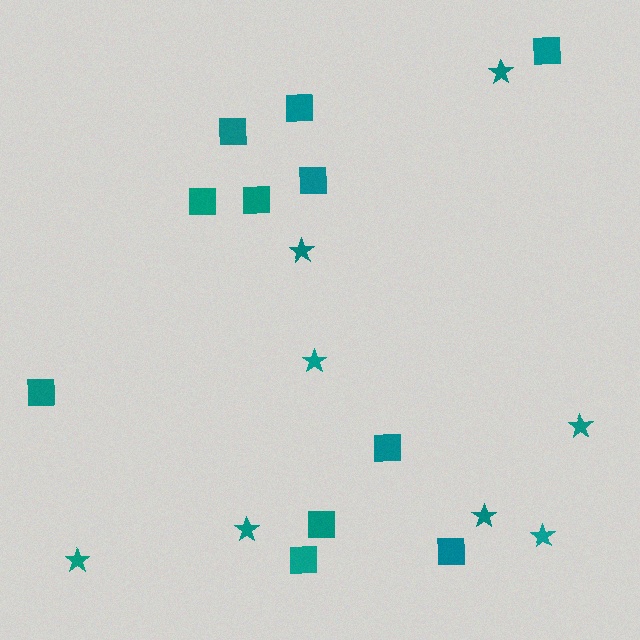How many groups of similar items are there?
There are 2 groups: one group of squares (11) and one group of stars (8).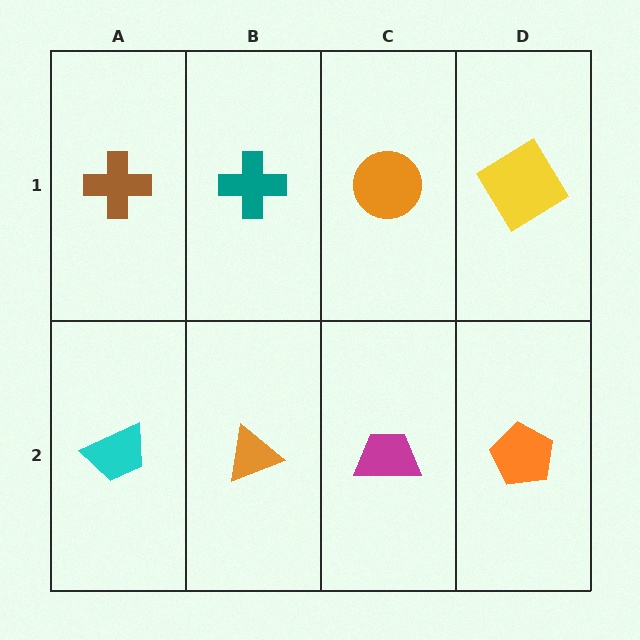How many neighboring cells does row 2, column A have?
2.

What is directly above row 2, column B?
A teal cross.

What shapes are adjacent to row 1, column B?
An orange triangle (row 2, column B), a brown cross (row 1, column A), an orange circle (row 1, column C).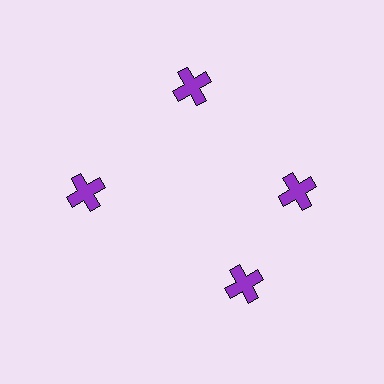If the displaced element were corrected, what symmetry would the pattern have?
It would have 4-fold rotational symmetry — the pattern would map onto itself every 90 degrees.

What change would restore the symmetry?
The symmetry would be restored by rotating it back into even spacing with its neighbors so that all 4 crosses sit at equal angles and equal distance from the center.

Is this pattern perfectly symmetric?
No. The 4 purple crosses are arranged in a ring, but one element near the 6 o'clock position is rotated out of alignment along the ring, breaking the 4-fold rotational symmetry.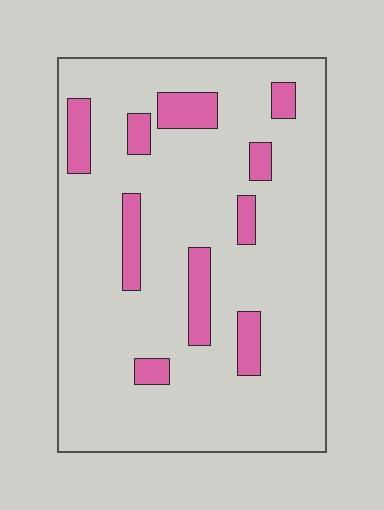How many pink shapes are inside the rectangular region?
10.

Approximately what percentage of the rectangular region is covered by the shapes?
Approximately 15%.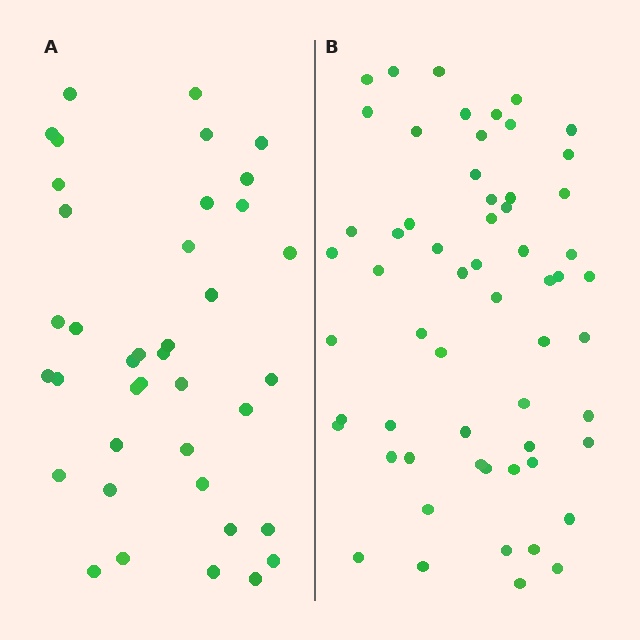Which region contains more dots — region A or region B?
Region B (the right region) has more dots.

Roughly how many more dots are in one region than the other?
Region B has approximately 20 more dots than region A.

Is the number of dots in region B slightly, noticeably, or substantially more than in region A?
Region B has substantially more. The ratio is roughly 1.5 to 1.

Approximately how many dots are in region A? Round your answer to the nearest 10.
About 40 dots. (The exact count is 39, which rounds to 40.)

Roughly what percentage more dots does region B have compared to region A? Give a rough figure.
About 50% more.